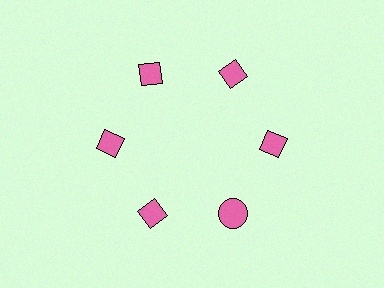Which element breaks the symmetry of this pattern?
The pink circle at roughly the 5 o'clock position breaks the symmetry. All other shapes are pink diamonds.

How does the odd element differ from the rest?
It has a different shape: circle instead of diamond.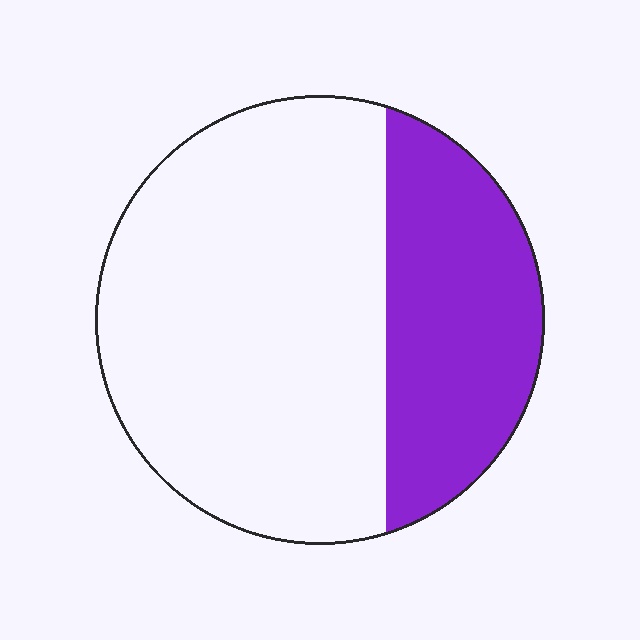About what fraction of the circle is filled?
About one third (1/3).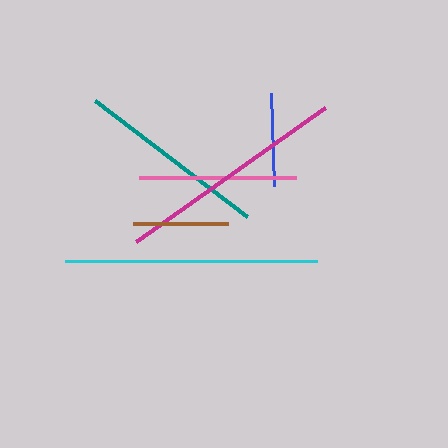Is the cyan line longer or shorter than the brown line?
The cyan line is longer than the brown line.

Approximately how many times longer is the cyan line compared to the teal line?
The cyan line is approximately 1.3 times the length of the teal line.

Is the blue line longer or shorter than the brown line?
The brown line is longer than the blue line.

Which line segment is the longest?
The cyan line is the longest at approximately 253 pixels.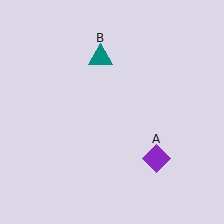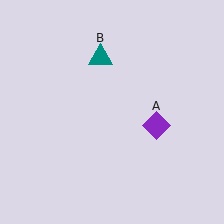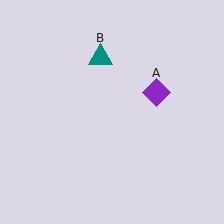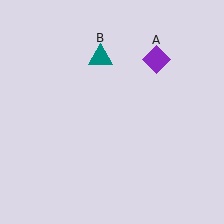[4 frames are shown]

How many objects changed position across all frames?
1 object changed position: purple diamond (object A).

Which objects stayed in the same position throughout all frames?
Teal triangle (object B) remained stationary.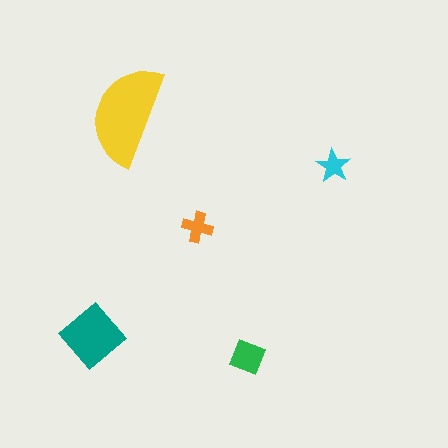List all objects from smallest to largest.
The cyan star, the orange cross, the green diamond, the teal diamond, the yellow semicircle.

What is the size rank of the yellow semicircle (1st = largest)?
1st.